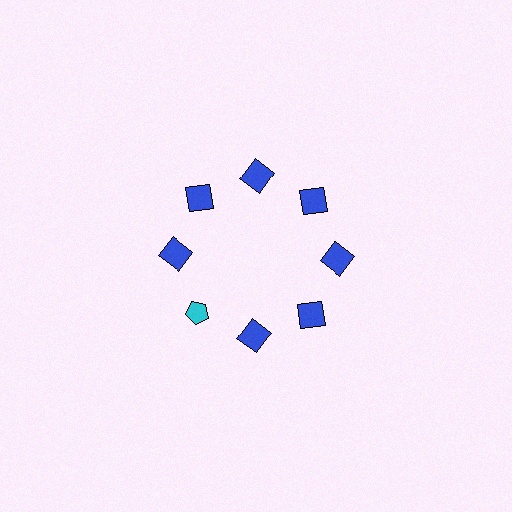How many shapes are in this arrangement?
There are 8 shapes arranged in a ring pattern.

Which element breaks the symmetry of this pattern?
The cyan pentagon at roughly the 8 o'clock position breaks the symmetry. All other shapes are blue squares.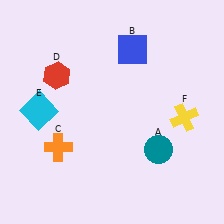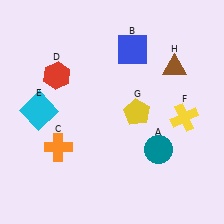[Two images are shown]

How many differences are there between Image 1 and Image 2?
There are 2 differences between the two images.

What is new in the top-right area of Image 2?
A brown triangle (H) was added in the top-right area of Image 2.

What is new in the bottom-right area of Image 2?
A yellow pentagon (G) was added in the bottom-right area of Image 2.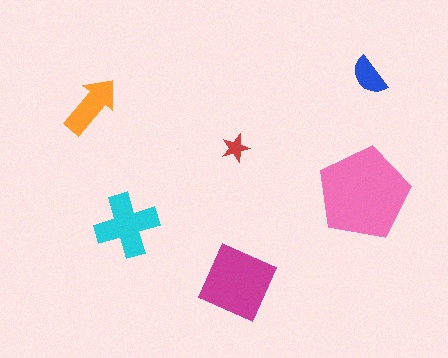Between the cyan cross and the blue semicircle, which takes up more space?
The cyan cross.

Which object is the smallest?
The red star.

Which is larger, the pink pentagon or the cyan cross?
The pink pentagon.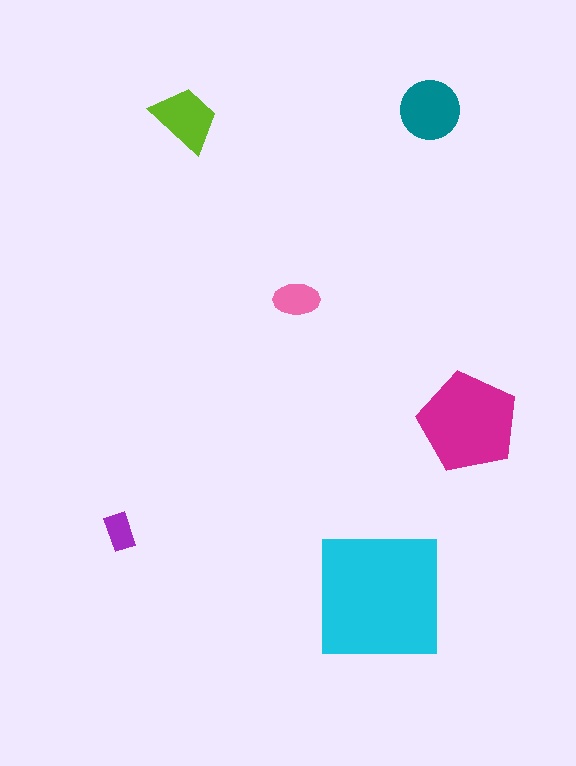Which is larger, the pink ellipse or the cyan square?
The cyan square.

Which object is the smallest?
The purple rectangle.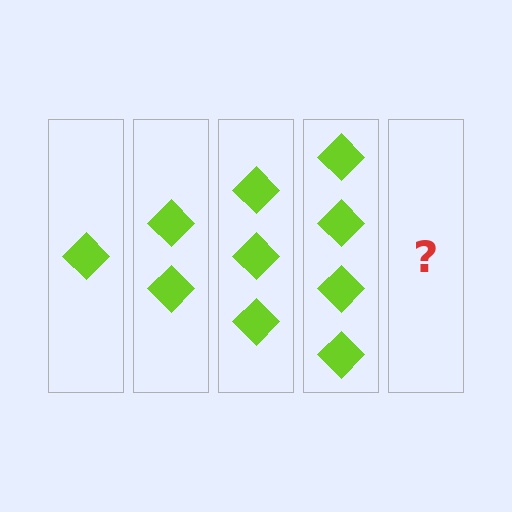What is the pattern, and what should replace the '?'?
The pattern is that each step adds one more diamond. The '?' should be 5 diamonds.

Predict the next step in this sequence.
The next step is 5 diamonds.